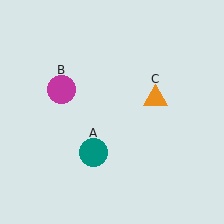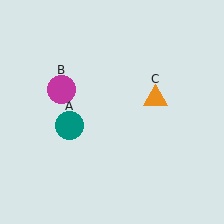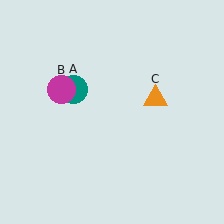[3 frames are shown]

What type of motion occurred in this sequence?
The teal circle (object A) rotated clockwise around the center of the scene.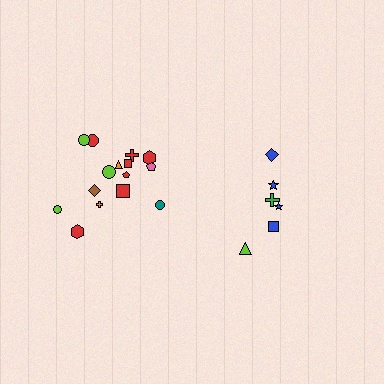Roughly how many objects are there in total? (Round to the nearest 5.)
Roughly 20 objects in total.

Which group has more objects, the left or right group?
The left group.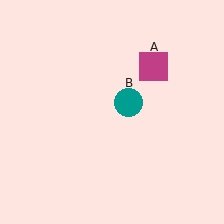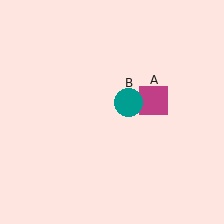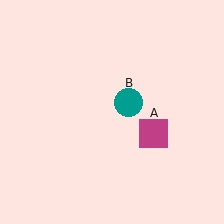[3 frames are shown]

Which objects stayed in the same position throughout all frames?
Teal circle (object B) remained stationary.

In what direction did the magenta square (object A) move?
The magenta square (object A) moved down.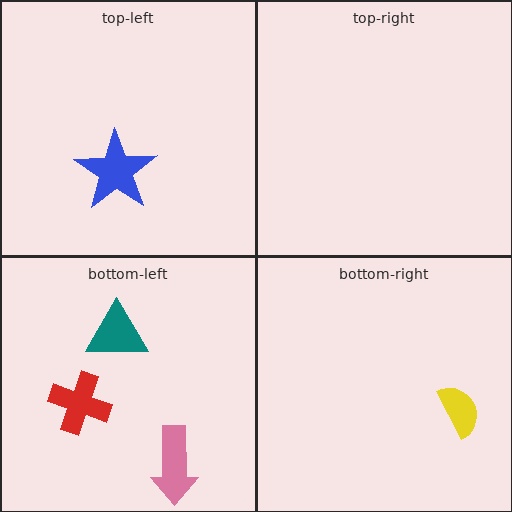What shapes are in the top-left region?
The blue star.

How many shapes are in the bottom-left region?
3.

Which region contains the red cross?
The bottom-left region.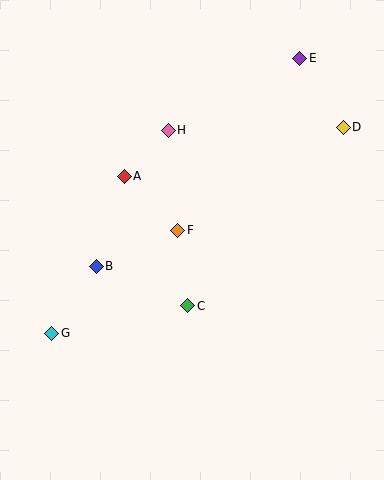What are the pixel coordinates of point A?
Point A is at (124, 176).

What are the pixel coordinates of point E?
Point E is at (300, 58).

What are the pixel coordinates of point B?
Point B is at (96, 266).